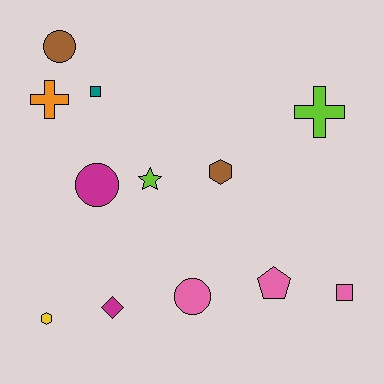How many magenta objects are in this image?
There are 2 magenta objects.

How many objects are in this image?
There are 12 objects.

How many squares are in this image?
There are 2 squares.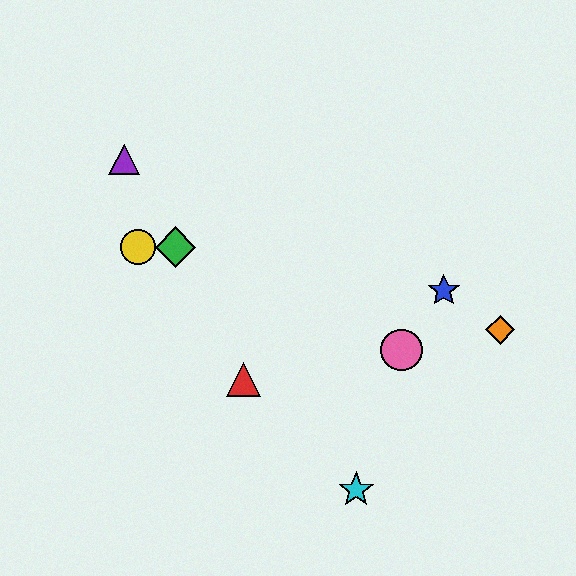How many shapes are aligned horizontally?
2 shapes (the green diamond, the yellow circle) are aligned horizontally.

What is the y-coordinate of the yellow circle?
The yellow circle is at y≈247.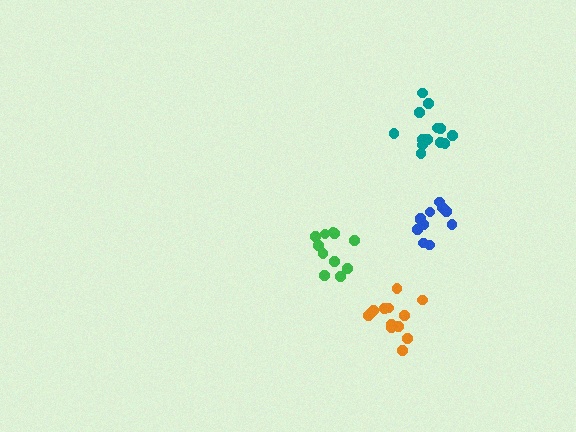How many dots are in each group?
Group 1: 13 dots, Group 2: 11 dots, Group 3: 13 dots, Group 4: 11 dots (48 total).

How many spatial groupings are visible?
There are 4 spatial groupings.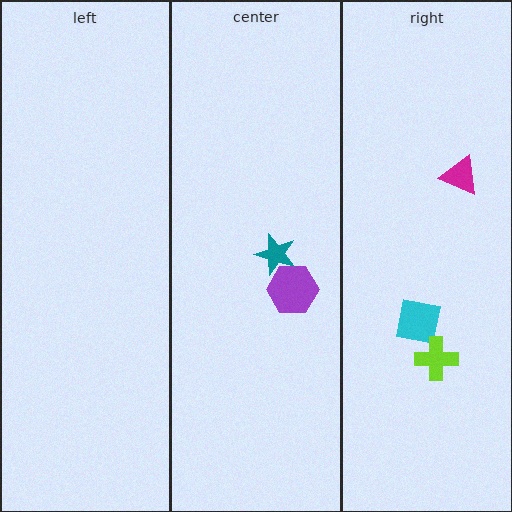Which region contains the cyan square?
The right region.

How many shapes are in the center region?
2.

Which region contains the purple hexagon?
The center region.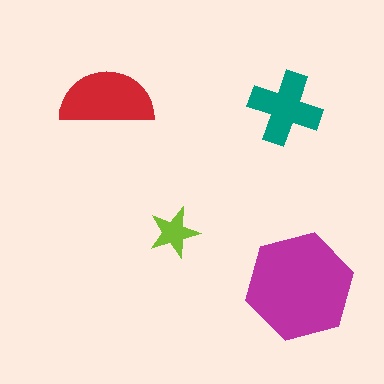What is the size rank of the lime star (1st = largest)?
4th.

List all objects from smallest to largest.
The lime star, the teal cross, the red semicircle, the magenta hexagon.